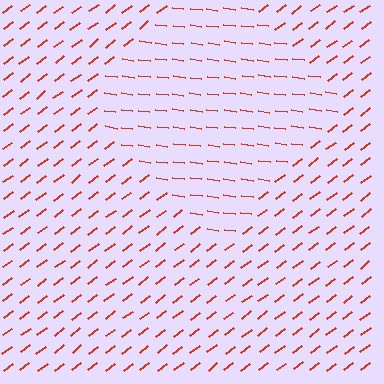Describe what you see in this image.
The image is filled with small red line segments. A diamond region in the image has lines oriented differently from the surrounding lines, creating a visible texture boundary.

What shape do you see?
I see a diamond.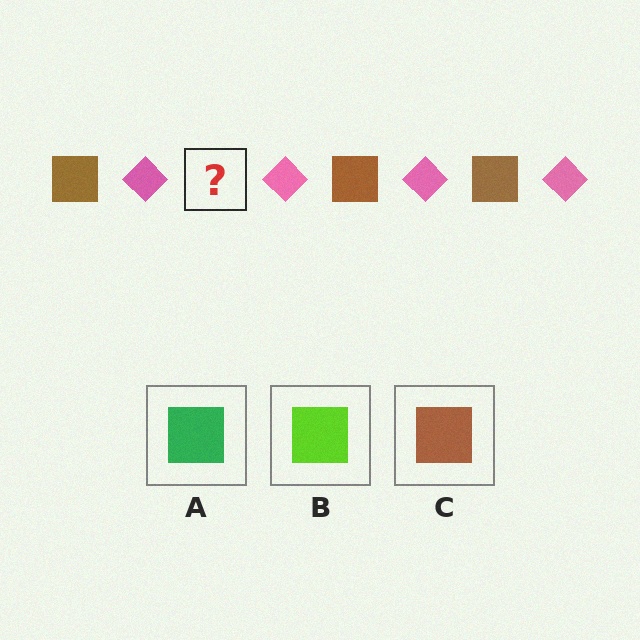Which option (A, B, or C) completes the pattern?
C.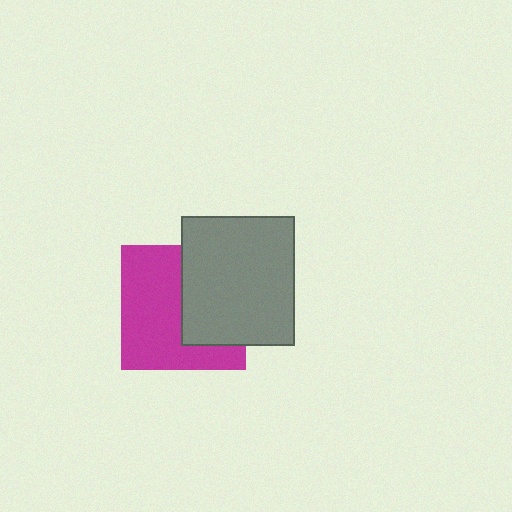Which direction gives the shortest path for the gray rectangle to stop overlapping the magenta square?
Moving right gives the shortest separation.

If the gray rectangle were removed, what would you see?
You would see the complete magenta square.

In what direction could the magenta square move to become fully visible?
The magenta square could move left. That would shift it out from behind the gray rectangle entirely.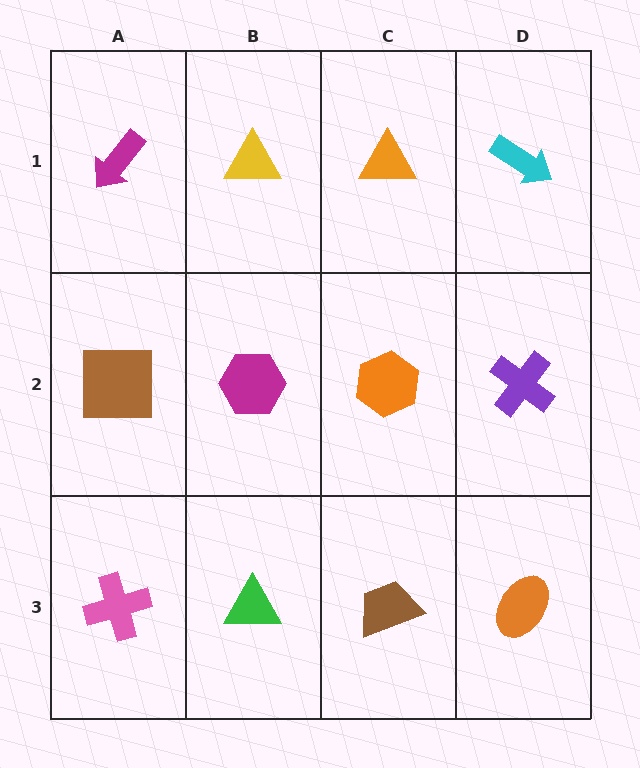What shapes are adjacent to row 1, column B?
A magenta hexagon (row 2, column B), a magenta arrow (row 1, column A), an orange triangle (row 1, column C).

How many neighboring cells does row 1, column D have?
2.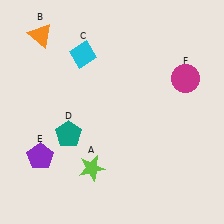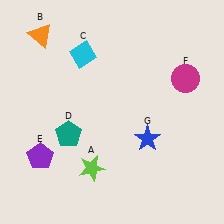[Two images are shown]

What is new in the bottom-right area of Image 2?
A blue star (G) was added in the bottom-right area of Image 2.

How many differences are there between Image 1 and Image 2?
There is 1 difference between the two images.